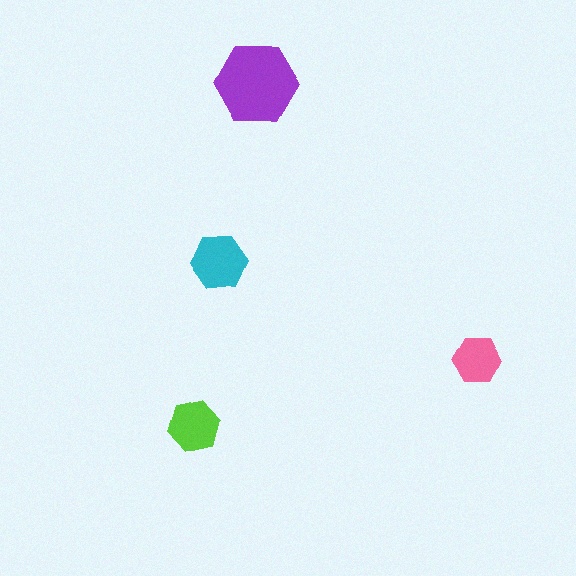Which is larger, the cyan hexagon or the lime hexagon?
The cyan one.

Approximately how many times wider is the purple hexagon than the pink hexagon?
About 1.5 times wider.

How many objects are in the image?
There are 4 objects in the image.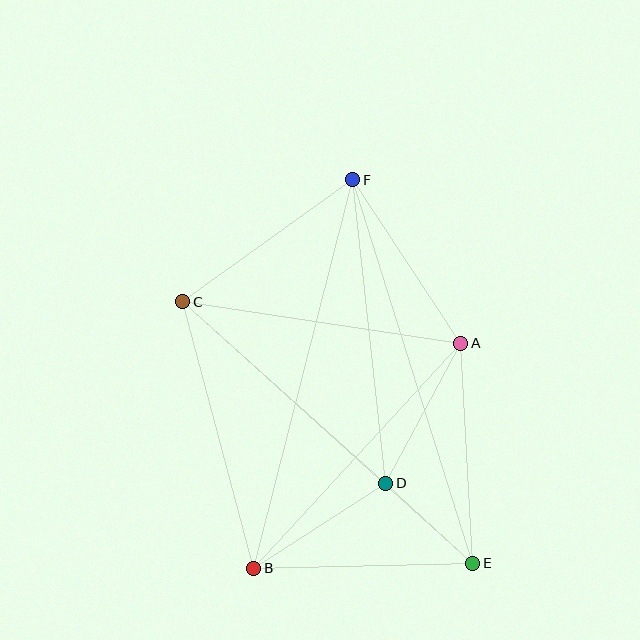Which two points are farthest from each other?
Points E and F are farthest from each other.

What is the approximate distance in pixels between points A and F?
The distance between A and F is approximately 196 pixels.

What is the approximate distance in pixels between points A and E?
The distance between A and E is approximately 220 pixels.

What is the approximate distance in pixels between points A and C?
The distance between A and C is approximately 281 pixels.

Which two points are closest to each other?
Points D and E are closest to each other.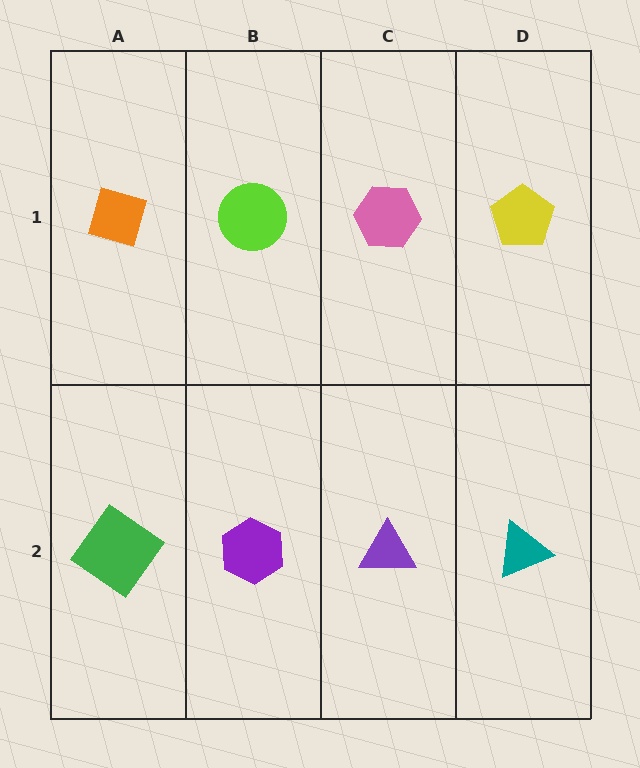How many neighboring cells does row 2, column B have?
3.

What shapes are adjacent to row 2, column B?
A lime circle (row 1, column B), a green diamond (row 2, column A), a purple triangle (row 2, column C).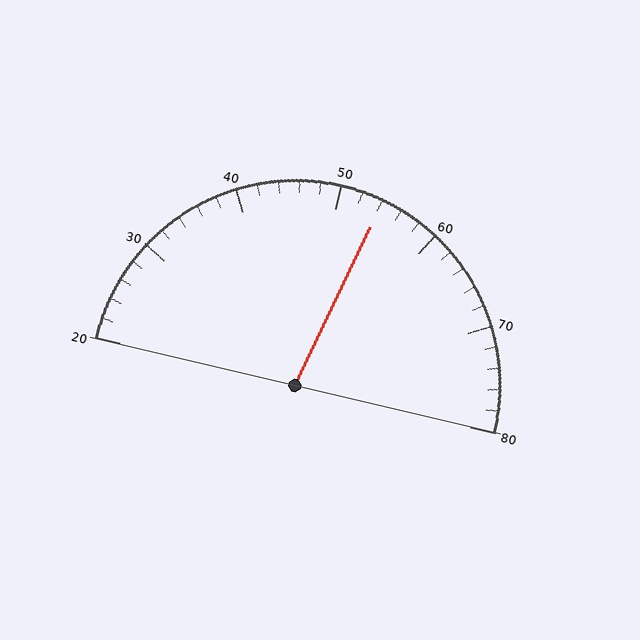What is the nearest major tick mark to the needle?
The nearest major tick mark is 50.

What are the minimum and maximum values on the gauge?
The gauge ranges from 20 to 80.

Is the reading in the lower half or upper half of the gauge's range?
The reading is in the upper half of the range (20 to 80).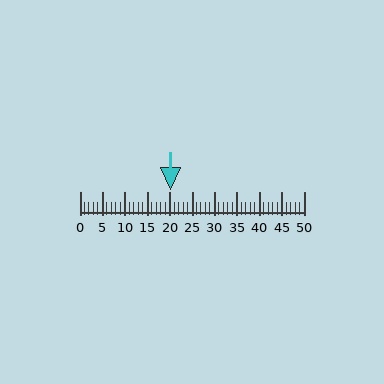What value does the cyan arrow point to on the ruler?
The cyan arrow points to approximately 20.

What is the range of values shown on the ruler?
The ruler shows values from 0 to 50.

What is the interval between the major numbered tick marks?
The major tick marks are spaced 5 units apart.